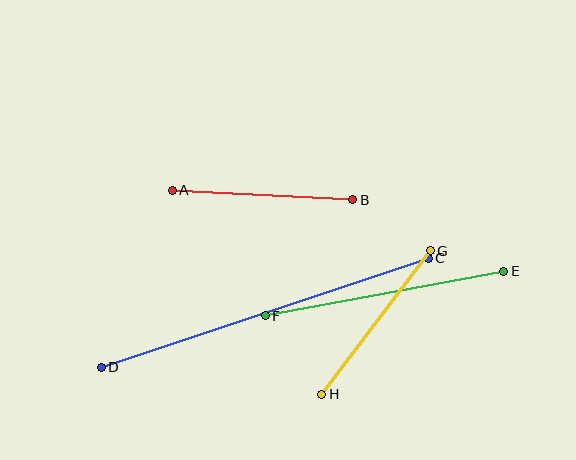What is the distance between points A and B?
The distance is approximately 181 pixels.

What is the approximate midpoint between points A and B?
The midpoint is at approximately (262, 195) pixels.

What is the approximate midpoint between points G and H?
The midpoint is at approximately (376, 322) pixels.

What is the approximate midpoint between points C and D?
The midpoint is at approximately (265, 313) pixels.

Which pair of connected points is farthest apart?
Points C and D are farthest apart.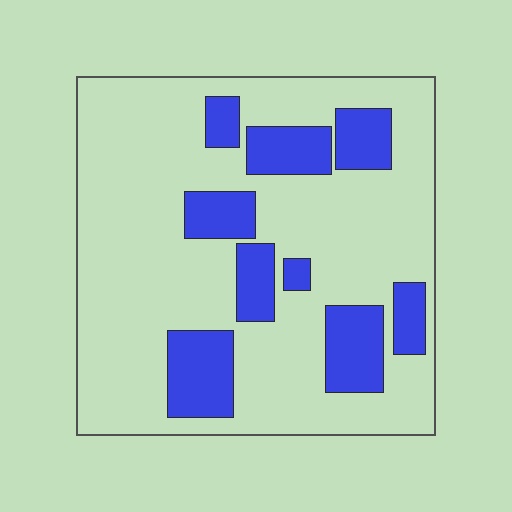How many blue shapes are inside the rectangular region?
9.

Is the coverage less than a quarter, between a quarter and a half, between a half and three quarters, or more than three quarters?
Less than a quarter.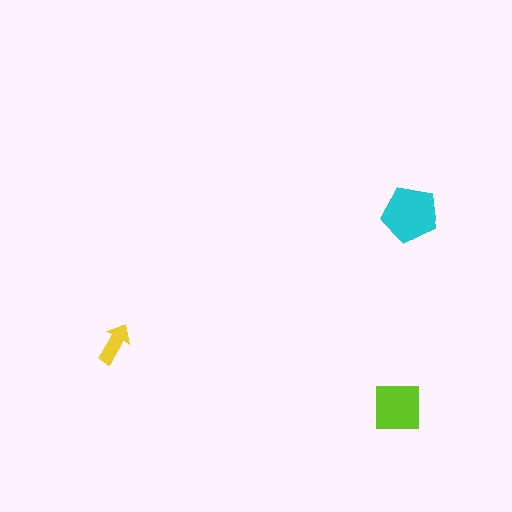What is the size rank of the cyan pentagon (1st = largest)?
1st.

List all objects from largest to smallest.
The cyan pentagon, the lime square, the yellow arrow.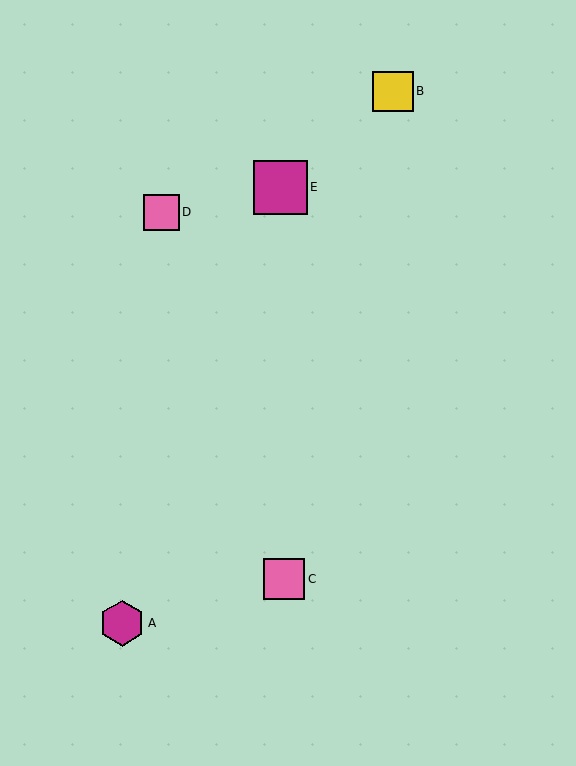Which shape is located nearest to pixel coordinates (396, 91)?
The yellow square (labeled B) at (393, 91) is nearest to that location.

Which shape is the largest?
The magenta square (labeled E) is the largest.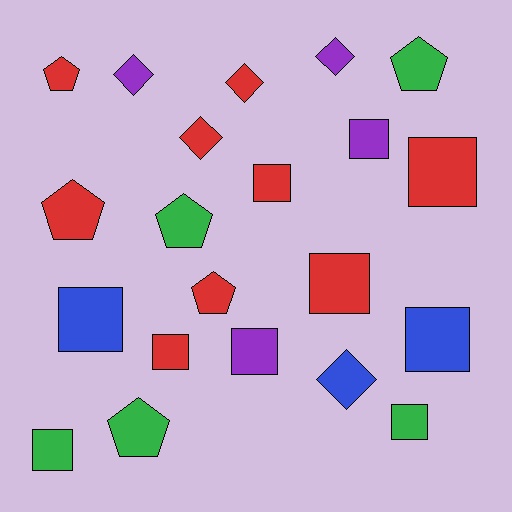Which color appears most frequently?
Red, with 9 objects.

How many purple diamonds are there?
There are 2 purple diamonds.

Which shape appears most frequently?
Square, with 10 objects.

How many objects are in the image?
There are 21 objects.